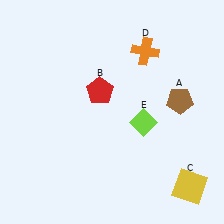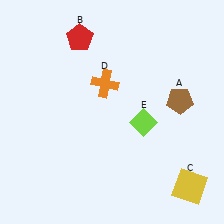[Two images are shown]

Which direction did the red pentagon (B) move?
The red pentagon (B) moved up.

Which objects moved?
The objects that moved are: the red pentagon (B), the orange cross (D).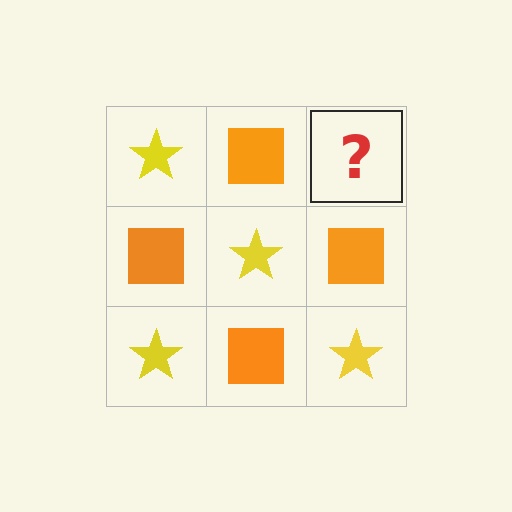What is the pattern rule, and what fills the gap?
The rule is that it alternates yellow star and orange square in a checkerboard pattern. The gap should be filled with a yellow star.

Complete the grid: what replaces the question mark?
The question mark should be replaced with a yellow star.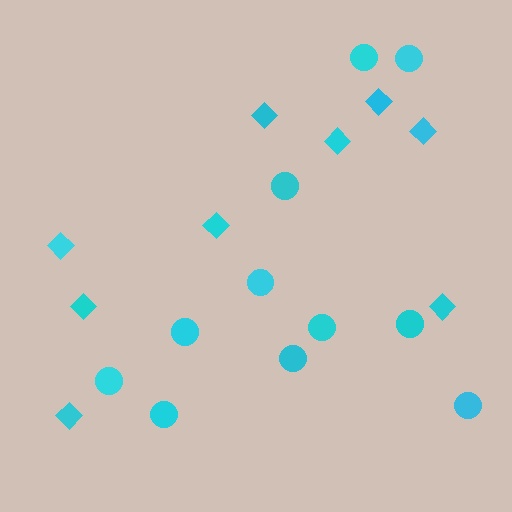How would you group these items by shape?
There are 2 groups: one group of diamonds (9) and one group of circles (11).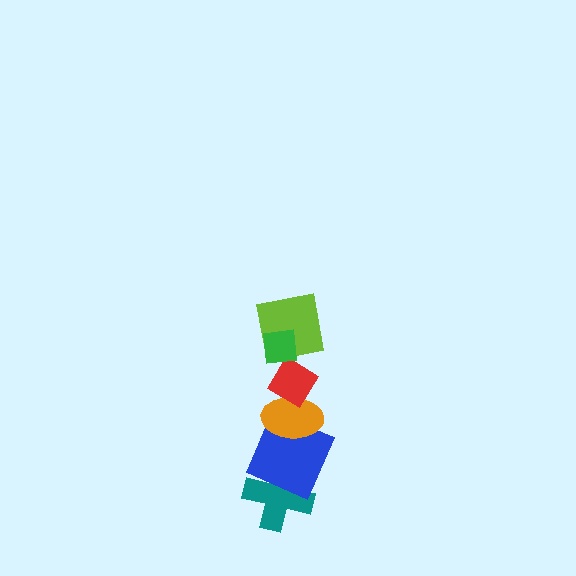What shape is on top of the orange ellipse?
The red diamond is on top of the orange ellipse.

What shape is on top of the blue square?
The orange ellipse is on top of the blue square.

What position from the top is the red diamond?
The red diamond is 3rd from the top.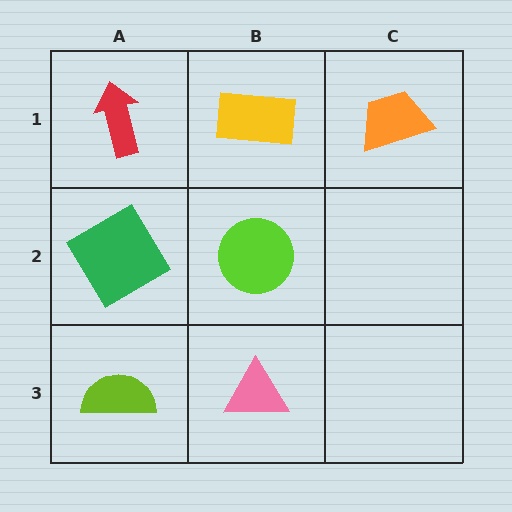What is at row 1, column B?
A yellow rectangle.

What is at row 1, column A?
A red arrow.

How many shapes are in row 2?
2 shapes.